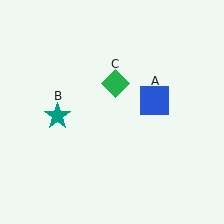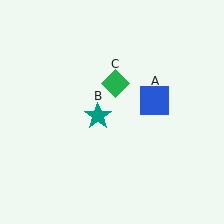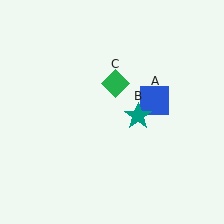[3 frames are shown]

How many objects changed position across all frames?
1 object changed position: teal star (object B).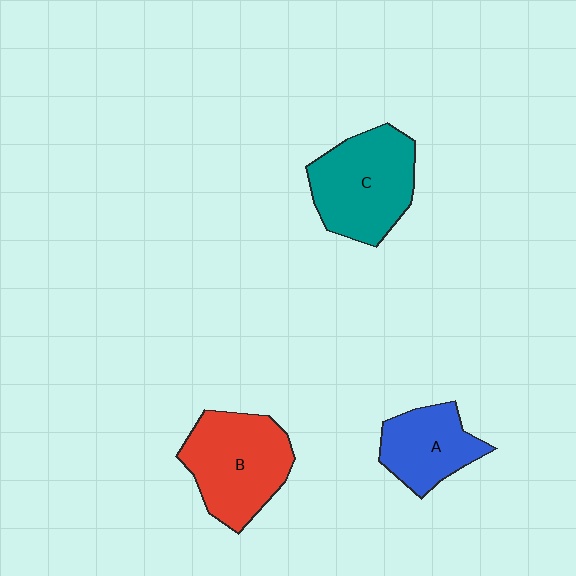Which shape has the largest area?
Shape C (teal).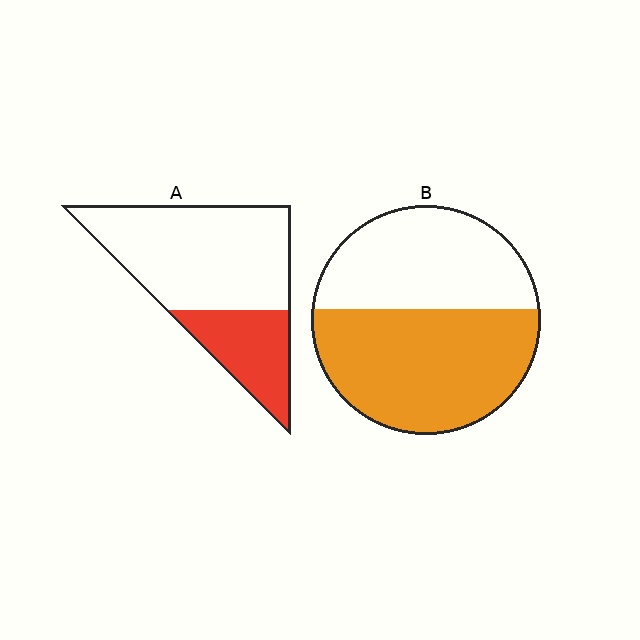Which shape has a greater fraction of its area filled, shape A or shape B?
Shape B.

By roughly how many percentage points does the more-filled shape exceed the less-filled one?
By roughly 25 percentage points (B over A).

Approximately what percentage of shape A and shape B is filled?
A is approximately 30% and B is approximately 55%.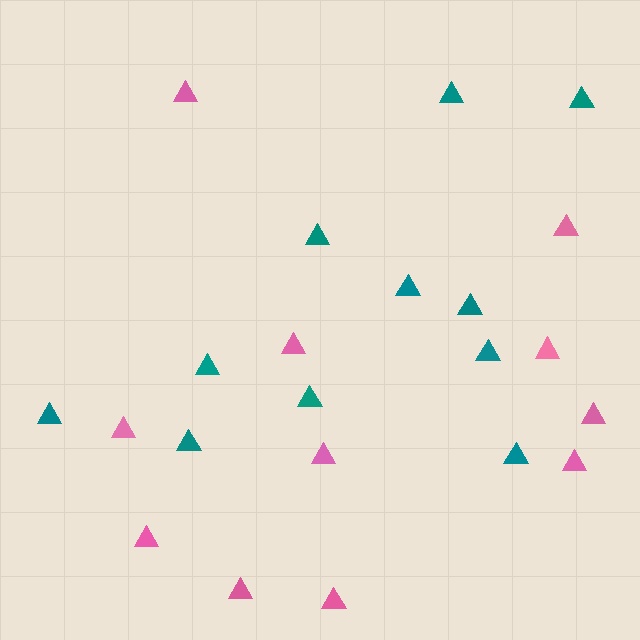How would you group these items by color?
There are 2 groups: one group of teal triangles (11) and one group of pink triangles (11).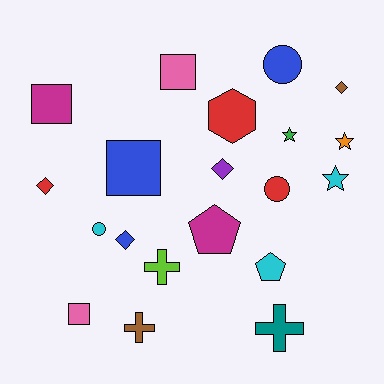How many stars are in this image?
There are 3 stars.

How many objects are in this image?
There are 20 objects.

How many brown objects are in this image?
There are 2 brown objects.